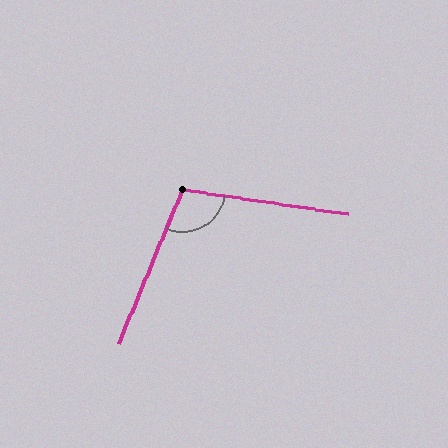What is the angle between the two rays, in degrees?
Approximately 104 degrees.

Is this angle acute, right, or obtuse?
It is obtuse.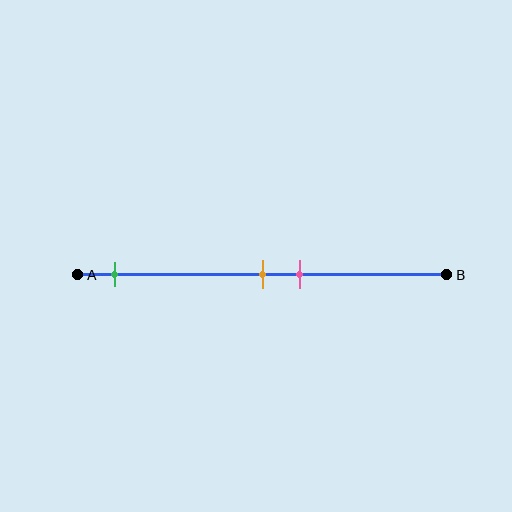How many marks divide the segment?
There are 3 marks dividing the segment.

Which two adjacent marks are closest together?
The orange and pink marks are the closest adjacent pair.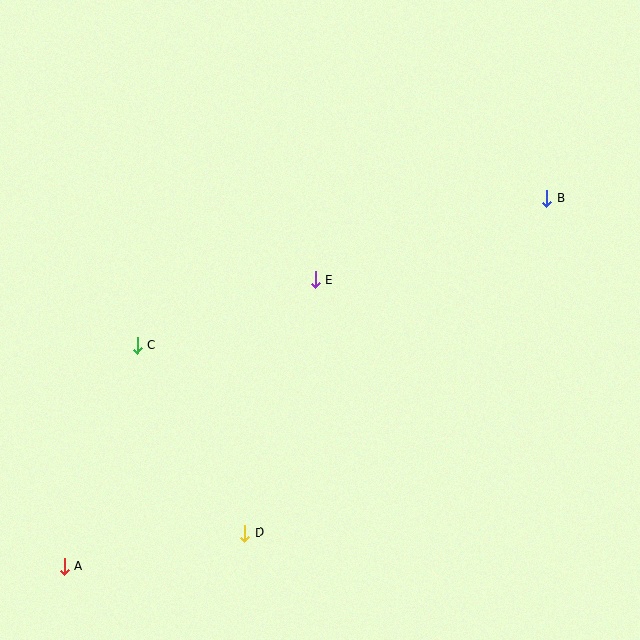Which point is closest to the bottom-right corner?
Point D is closest to the bottom-right corner.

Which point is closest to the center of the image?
Point E at (315, 280) is closest to the center.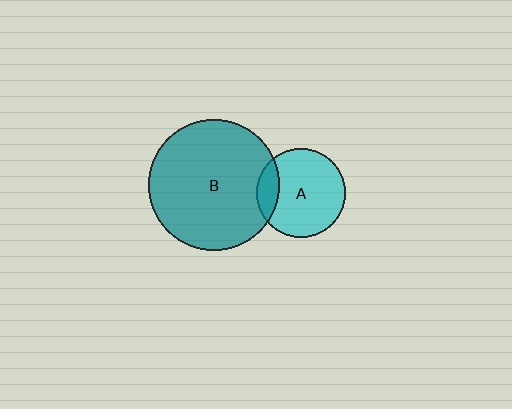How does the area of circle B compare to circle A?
Approximately 2.2 times.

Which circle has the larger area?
Circle B (teal).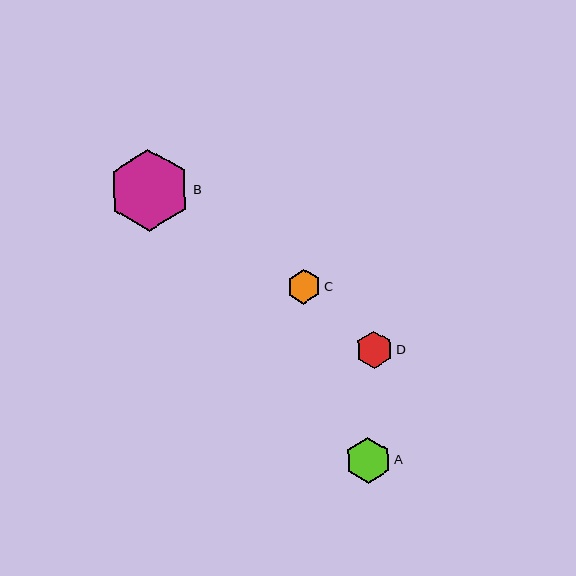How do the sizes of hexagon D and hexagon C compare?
Hexagon D and hexagon C are approximately the same size.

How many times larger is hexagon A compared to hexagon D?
Hexagon A is approximately 1.2 times the size of hexagon D.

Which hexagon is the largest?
Hexagon B is the largest with a size of approximately 82 pixels.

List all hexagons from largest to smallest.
From largest to smallest: B, A, D, C.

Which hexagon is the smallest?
Hexagon C is the smallest with a size of approximately 34 pixels.